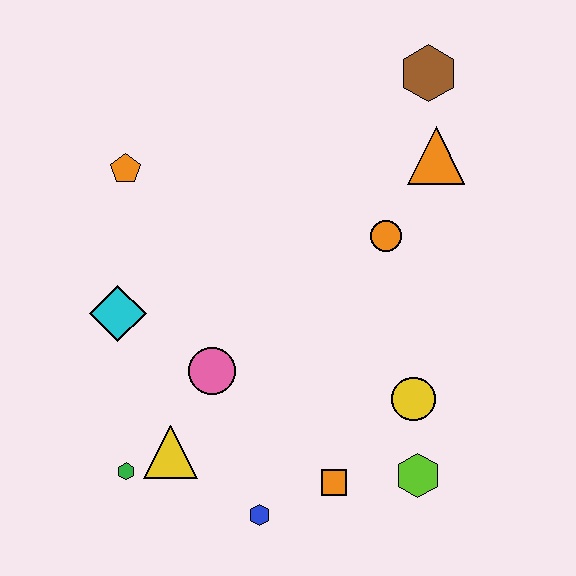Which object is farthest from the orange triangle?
The green hexagon is farthest from the orange triangle.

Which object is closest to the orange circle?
The orange triangle is closest to the orange circle.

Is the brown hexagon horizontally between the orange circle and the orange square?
No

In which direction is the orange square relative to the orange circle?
The orange square is below the orange circle.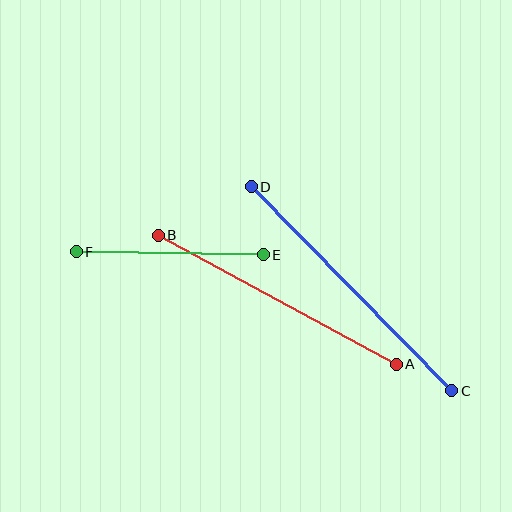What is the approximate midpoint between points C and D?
The midpoint is at approximately (351, 289) pixels.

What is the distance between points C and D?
The distance is approximately 286 pixels.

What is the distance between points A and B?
The distance is approximately 271 pixels.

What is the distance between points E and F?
The distance is approximately 187 pixels.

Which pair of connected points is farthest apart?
Points C and D are farthest apart.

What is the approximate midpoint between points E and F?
The midpoint is at approximately (170, 253) pixels.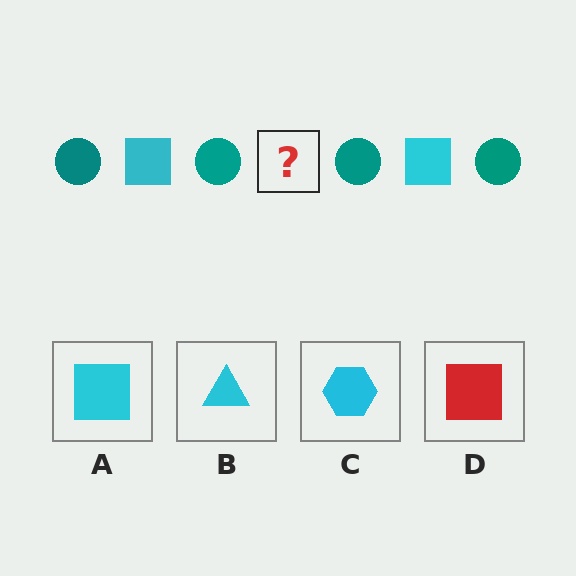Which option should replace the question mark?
Option A.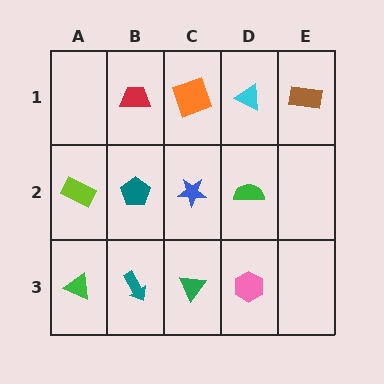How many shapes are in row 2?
4 shapes.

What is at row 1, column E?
A brown rectangle.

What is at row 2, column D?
A green semicircle.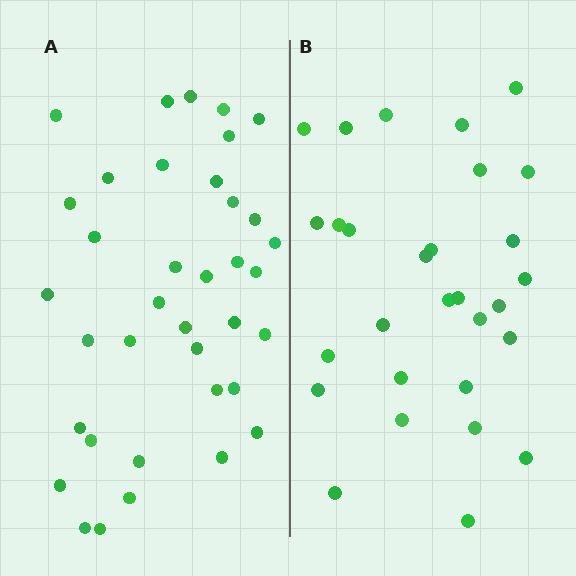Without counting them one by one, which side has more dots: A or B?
Region A (the left region) has more dots.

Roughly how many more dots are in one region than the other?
Region A has roughly 8 or so more dots than region B.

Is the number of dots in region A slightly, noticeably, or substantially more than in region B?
Region A has noticeably more, but not dramatically so. The ratio is roughly 1.3 to 1.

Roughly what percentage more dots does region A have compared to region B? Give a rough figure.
About 30% more.